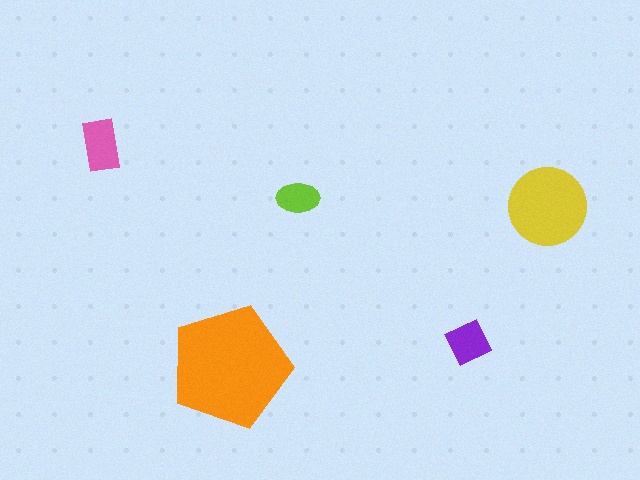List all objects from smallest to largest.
The lime ellipse, the purple diamond, the pink rectangle, the yellow circle, the orange pentagon.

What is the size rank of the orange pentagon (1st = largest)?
1st.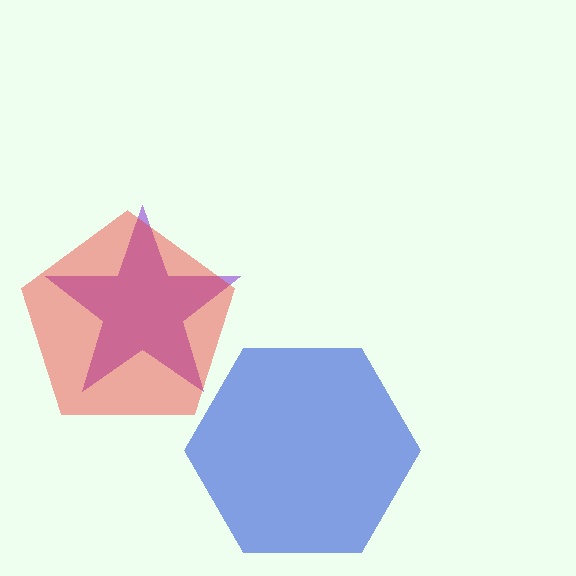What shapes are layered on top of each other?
The layered shapes are: a purple star, a red pentagon, a blue hexagon.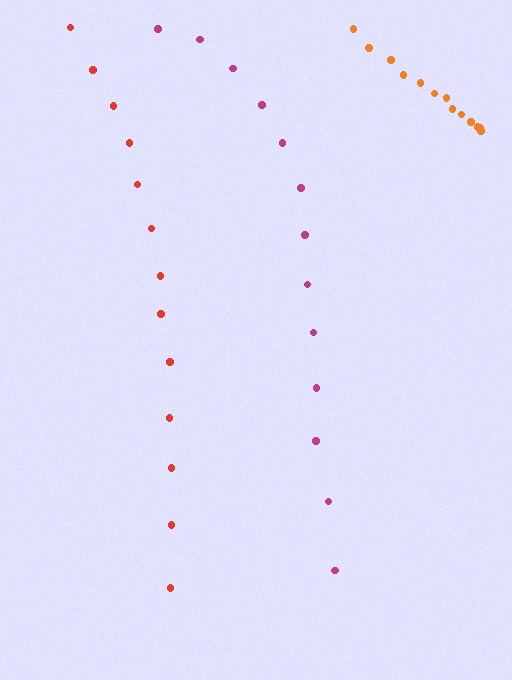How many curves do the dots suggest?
There are 3 distinct paths.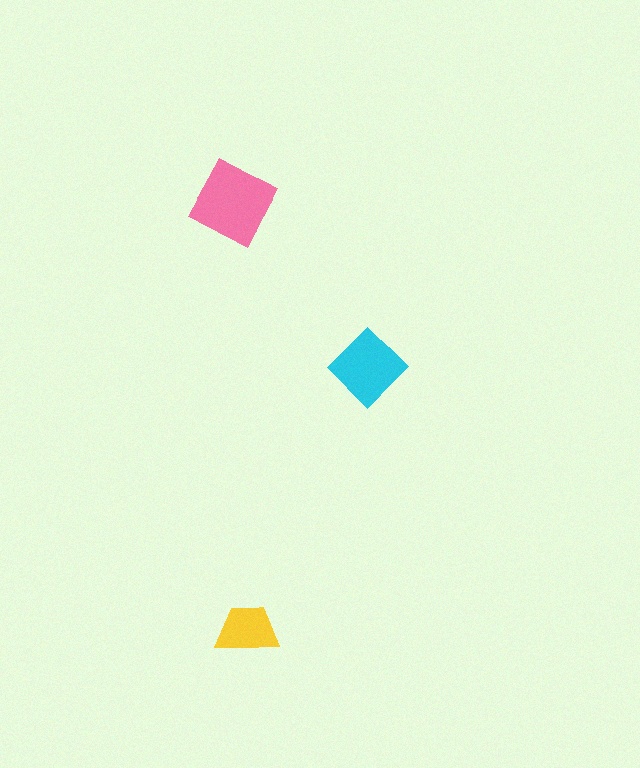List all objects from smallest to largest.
The yellow trapezoid, the cyan diamond, the pink square.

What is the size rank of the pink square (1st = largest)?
1st.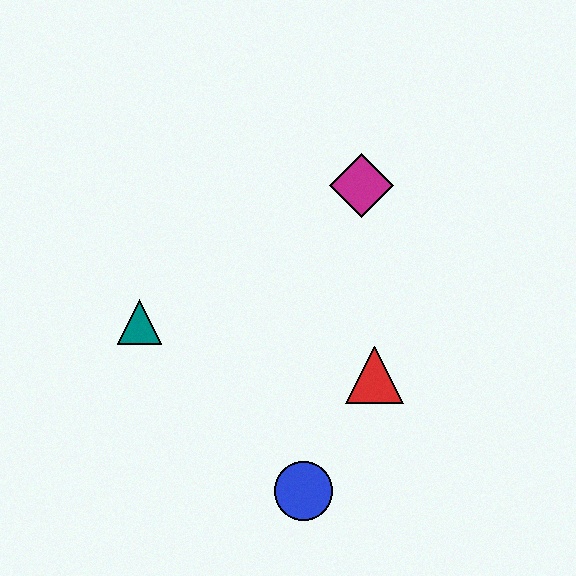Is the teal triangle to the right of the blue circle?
No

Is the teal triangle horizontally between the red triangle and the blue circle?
No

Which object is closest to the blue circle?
The red triangle is closest to the blue circle.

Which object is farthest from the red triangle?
The teal triangle is farthest from the red triangle.